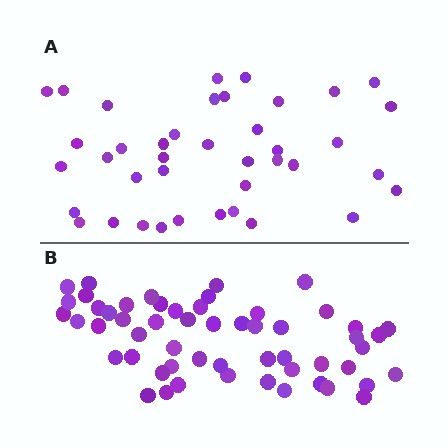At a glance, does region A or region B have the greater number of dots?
Region B (the bottom region) has more dots.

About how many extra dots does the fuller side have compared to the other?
Region B has approximately 15 more dots than region A.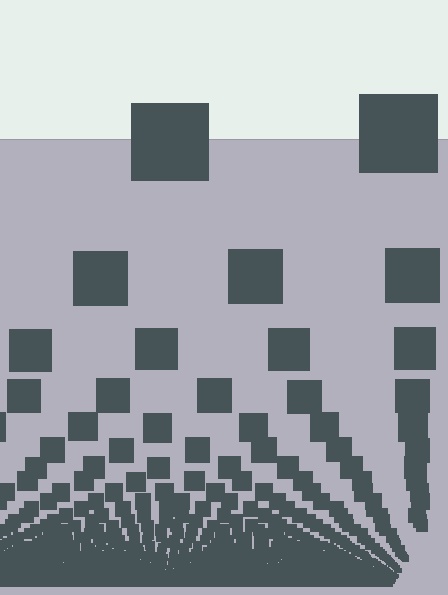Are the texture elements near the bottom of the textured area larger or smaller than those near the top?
Smaller. The gradient is inverted — elements near the bottom are smaller and denser.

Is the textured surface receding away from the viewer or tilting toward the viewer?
The surface appears to tilt toward the viewer. Texture elements get larger and sparser toward the top.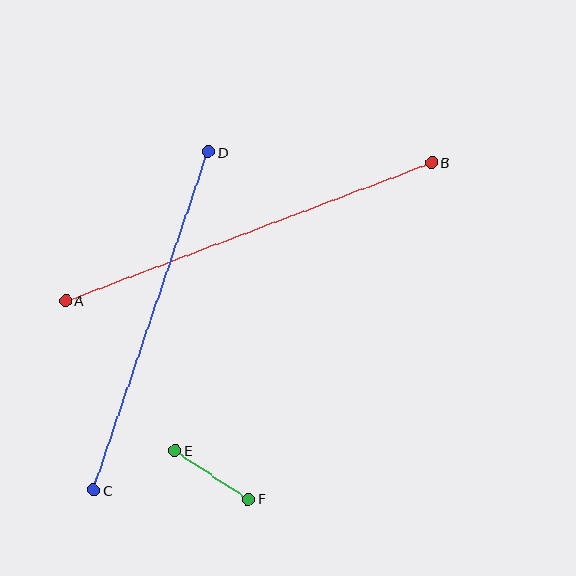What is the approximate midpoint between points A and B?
The midpoint is at approximately (249, 232) pixels.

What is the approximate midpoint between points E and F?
The midpoint is at approximately (212, 475) pixels.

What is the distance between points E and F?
The distance is approximately 88 pixels.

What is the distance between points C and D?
The distance is approximately 357 pixels.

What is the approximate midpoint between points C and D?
The midpoint is at approximately (151, 321) pixels.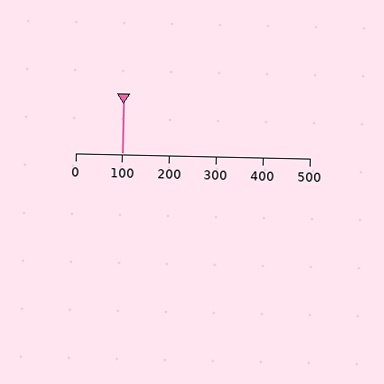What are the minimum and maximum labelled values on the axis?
The axis runs from 0 to 500.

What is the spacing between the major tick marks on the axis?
The major ticks are spaced 100 apart.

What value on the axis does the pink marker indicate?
The marker indicates approximately 100.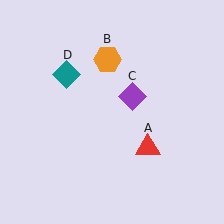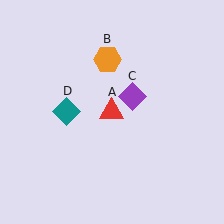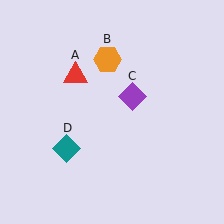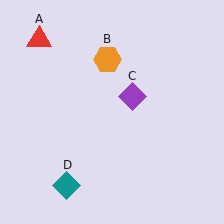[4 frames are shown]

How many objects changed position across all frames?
2 objects changed position: red triangle (object A), teal diamond (object D).